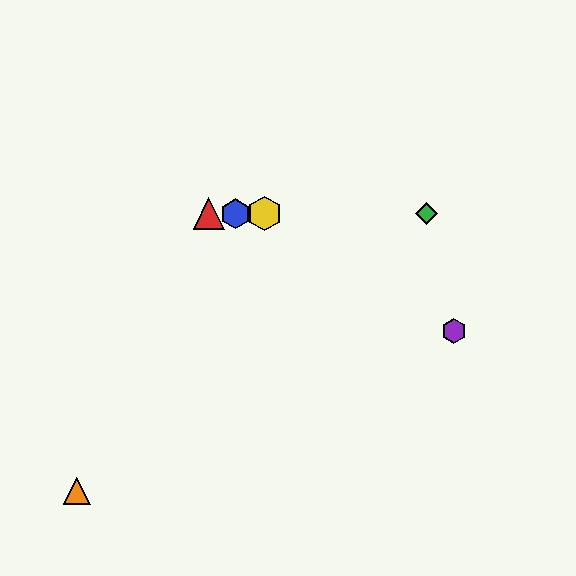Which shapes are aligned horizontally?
The red triangle, the blue hexagon, the green diamond, the yellow hexagon are aligned horizontally.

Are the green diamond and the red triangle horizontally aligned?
Yes, both are at y≈214.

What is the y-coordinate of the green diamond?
The green diamond is at y≈214.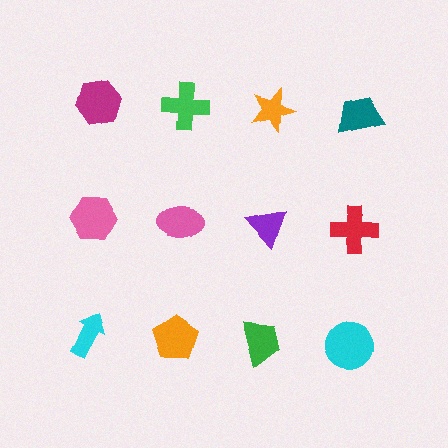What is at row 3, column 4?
A cyan circle.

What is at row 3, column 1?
A cyan arrow.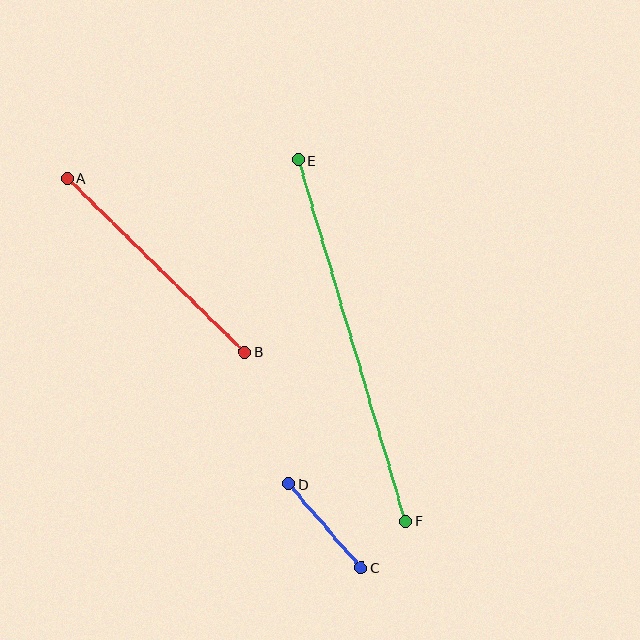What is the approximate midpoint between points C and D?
The midpoint is at approximately (325, 526) pixels.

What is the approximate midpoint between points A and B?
The midpoint is at approximately (156, 265) pixels.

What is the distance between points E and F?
The distance is approximately 377 pixels.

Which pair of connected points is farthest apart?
Points E and F are farthest apart.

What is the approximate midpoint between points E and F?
The midpoint is at approximately (352, 341) pixels.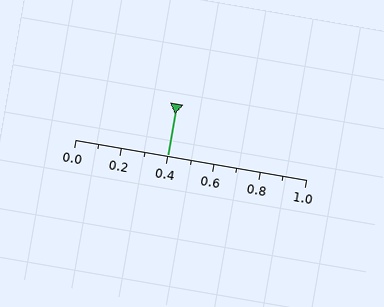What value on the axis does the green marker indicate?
The marker indicates approximately 0.4.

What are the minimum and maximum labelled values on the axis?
The axis runs from 0.0 to 1.0.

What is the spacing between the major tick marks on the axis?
The major ticks are spaced 0.2 apart.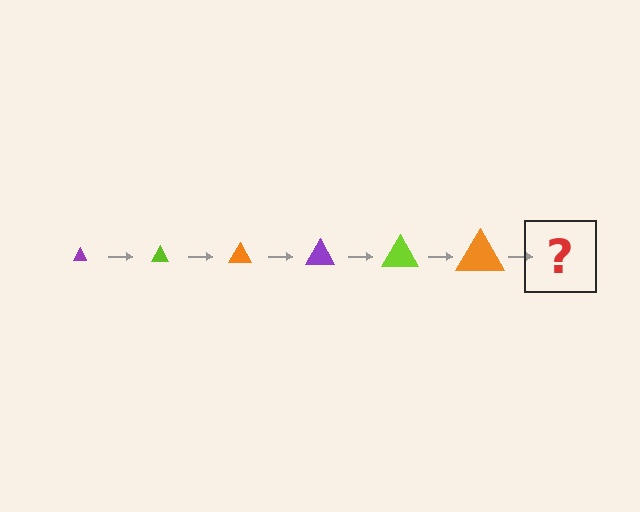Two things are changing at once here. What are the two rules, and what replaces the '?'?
The two rules are that the triangle grows larger each step and the color cycles through purple, lime, and orange. The '?' should be a purple triangle, larger than the previous one.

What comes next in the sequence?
The next element should be a purple triangle, larger than the previous one.